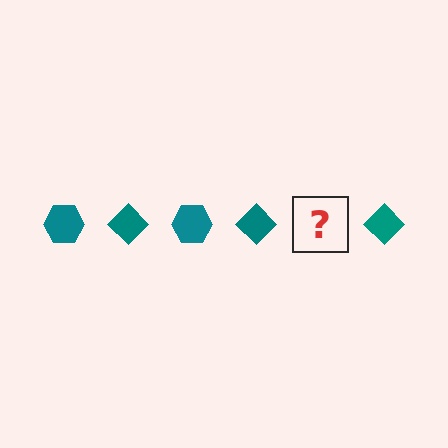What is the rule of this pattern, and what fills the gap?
The rule is that the pattern cycles through hexagon, diamond shapes in teal. The gap should be filled with a teal hexagon.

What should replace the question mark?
The question mark should be replaced with a teal hexagon.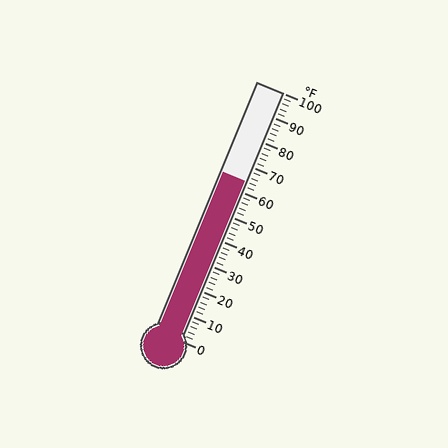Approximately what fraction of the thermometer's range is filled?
The thermometer is filled to approximately 65% of its range.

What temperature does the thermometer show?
The thermometer shows approximately 64°F.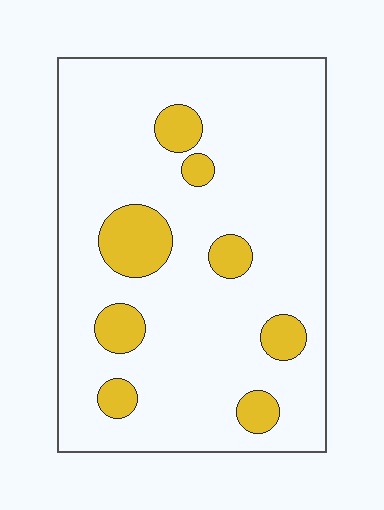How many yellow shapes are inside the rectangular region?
8.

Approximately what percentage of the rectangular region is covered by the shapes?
Approximately 15%.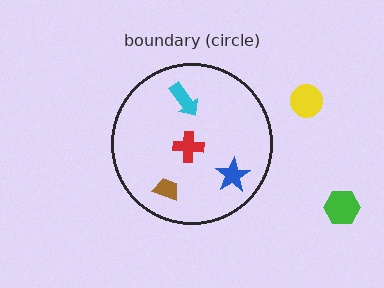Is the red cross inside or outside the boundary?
Inside.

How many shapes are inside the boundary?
4 inside, 2 outside.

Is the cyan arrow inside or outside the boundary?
Inside.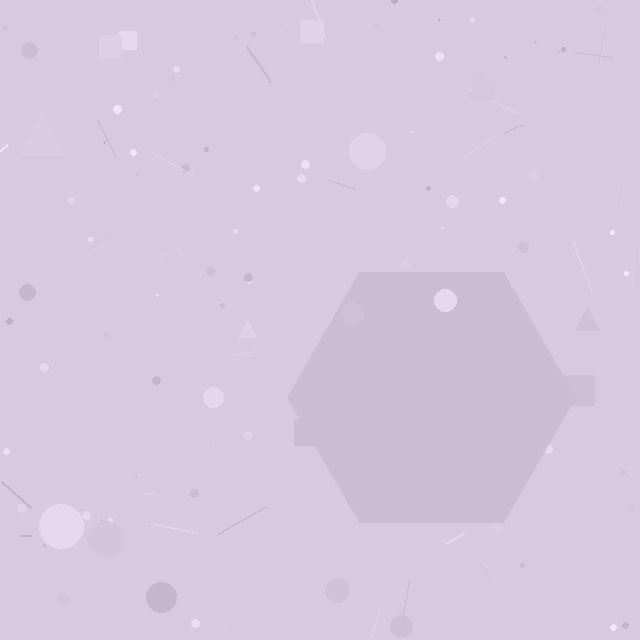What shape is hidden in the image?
A hexagon is hidden in the image.